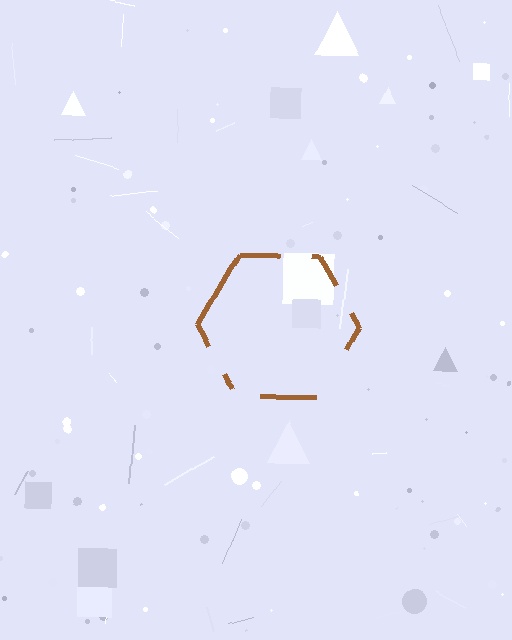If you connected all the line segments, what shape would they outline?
They would outline a hexagon.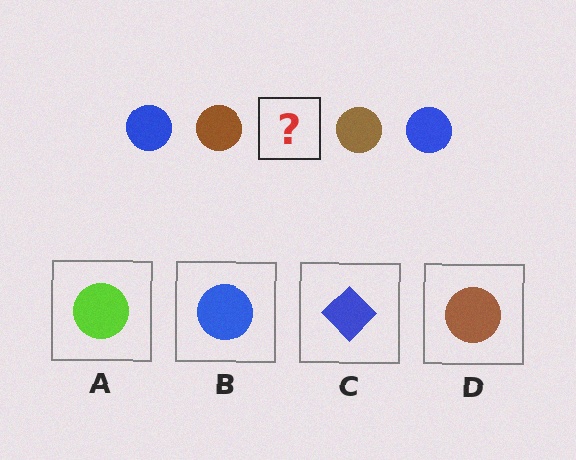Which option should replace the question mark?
Option B.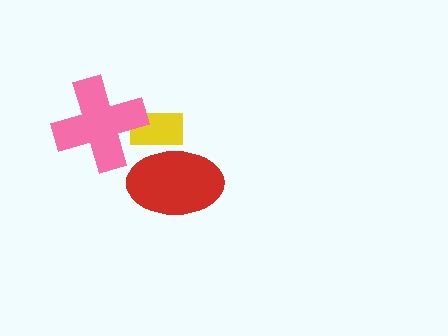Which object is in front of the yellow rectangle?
The pink cross is in front of the yellow rectangle.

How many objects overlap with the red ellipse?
1 object overlaps with the red ellipse.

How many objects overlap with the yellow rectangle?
2 objects overlap with the yellow rectangle.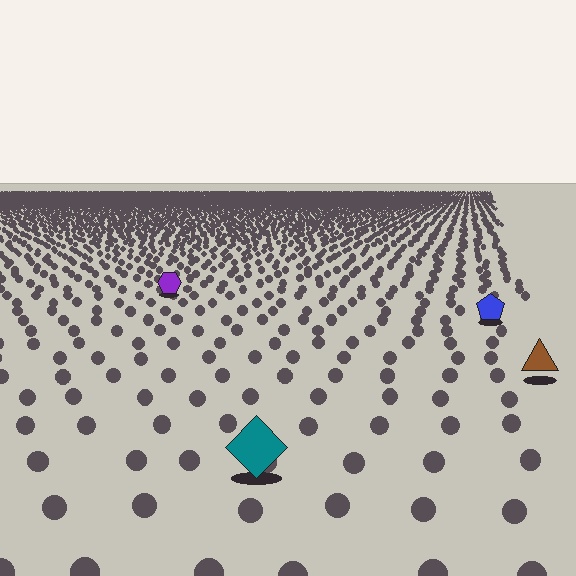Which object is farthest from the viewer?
The purple hexagon is farthest from the viewer. It appears smaller and the ground texture around it is denser.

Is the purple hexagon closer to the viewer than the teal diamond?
No. The teal diamond is closer — you can tell from the texture gradient: the ground texture is coarser near it.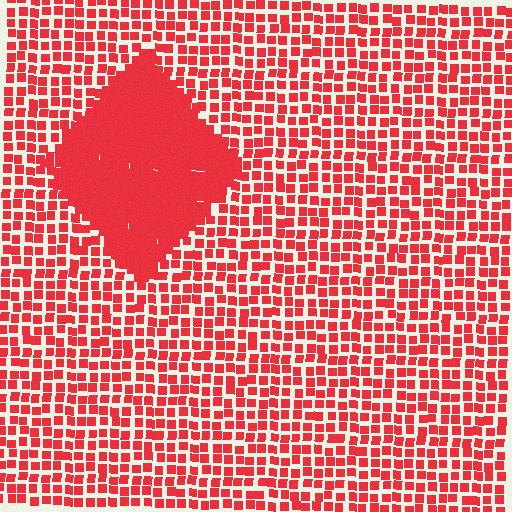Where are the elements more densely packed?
The elements are more densely packed inside the diamond boundary.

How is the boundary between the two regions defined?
The boundary is defined by a change in element density (approximately 2.3x ratio). All elements are the same color, size, and shape.